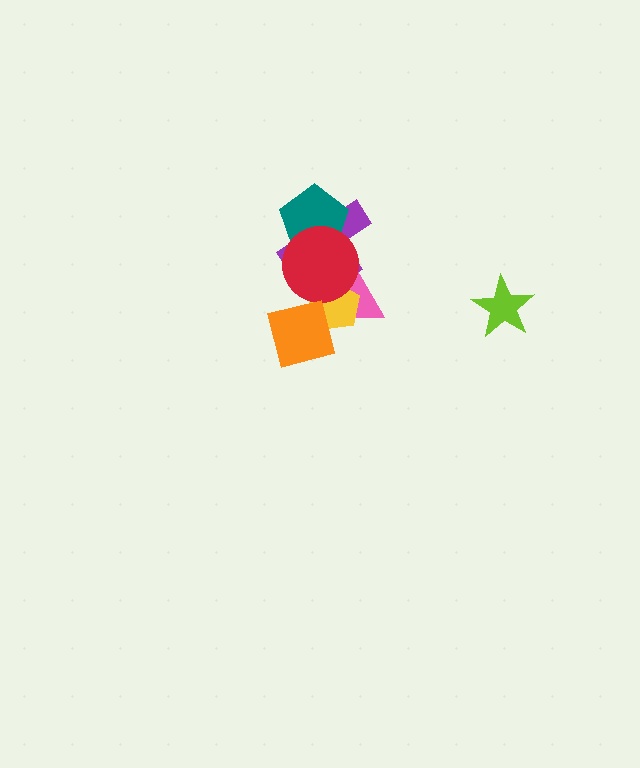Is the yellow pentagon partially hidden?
Yes, it is partially covered by another shape.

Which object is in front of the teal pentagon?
The red circle is in front of the teal pentagon.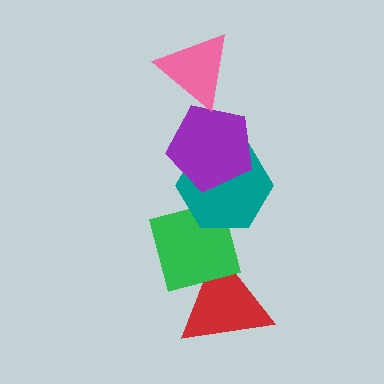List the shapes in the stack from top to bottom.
From top to bottom: the pink triangle, the purple pentagon, the teal hexagon, the green diamond, the red triangle.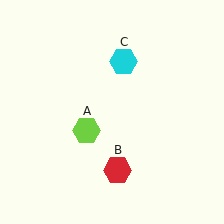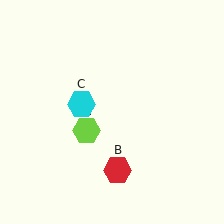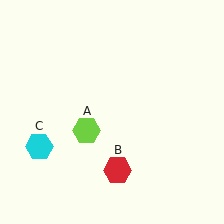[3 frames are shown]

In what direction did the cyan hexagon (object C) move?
The cyan hexagon (object C) moved down and to the left.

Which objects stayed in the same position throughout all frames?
Lime hexagon (object A) and red hexagon (object B) remained stationary.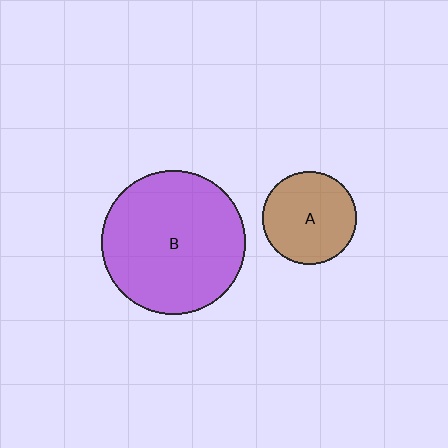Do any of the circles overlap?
No, none of the circles overlap.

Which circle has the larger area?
Circle B (purple).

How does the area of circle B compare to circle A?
Approximately 2.3 times.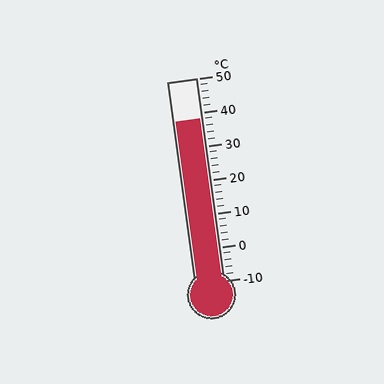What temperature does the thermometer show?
The thermometer shows approximately 38°C.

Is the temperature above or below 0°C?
The temperature is above 0°C.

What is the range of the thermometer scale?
The thermometer scale ranges from -10°C to 50°C.